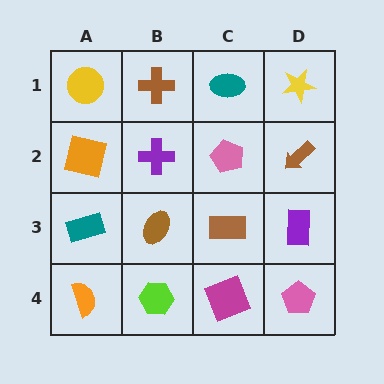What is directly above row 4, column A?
A teal rectangle.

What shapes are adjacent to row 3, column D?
A brown arrow (row 2, column D), a pink pentagon (row 4, column D), a brown rectangle (row 3, column C).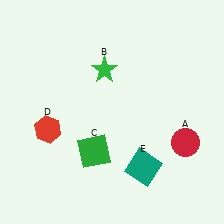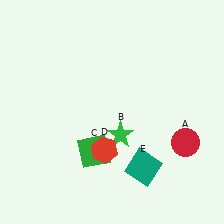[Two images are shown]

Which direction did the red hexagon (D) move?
The red hexagon (D) moved right.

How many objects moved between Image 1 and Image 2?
2 objects moved between the two images.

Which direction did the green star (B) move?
The green star (B) moved down.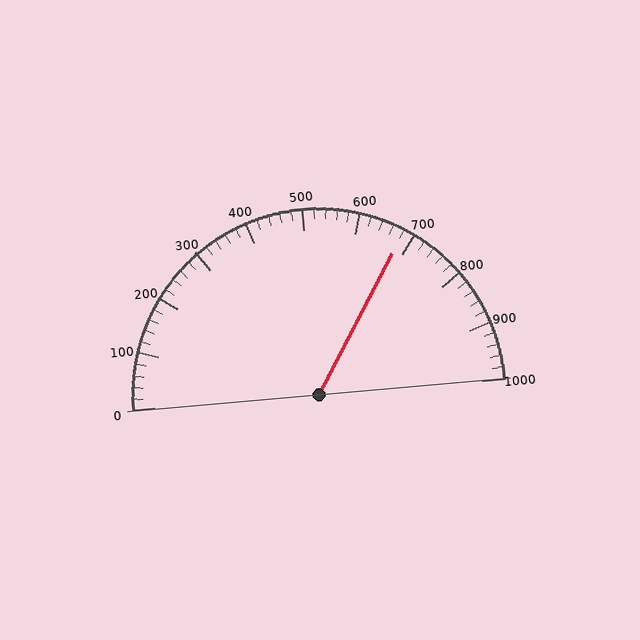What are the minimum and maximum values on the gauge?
The gauge ranges from 0 to 1000.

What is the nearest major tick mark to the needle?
The nearest major tick mark is 700.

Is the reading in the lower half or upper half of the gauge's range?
The reading is in the upper half of the range (0 to 1000).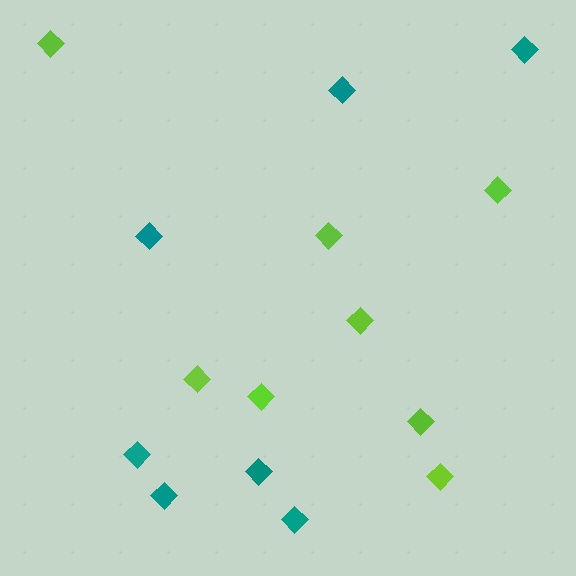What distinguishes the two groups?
There are 2 groups: one group of teal diamonds (7) and one group of lime diamonds (8).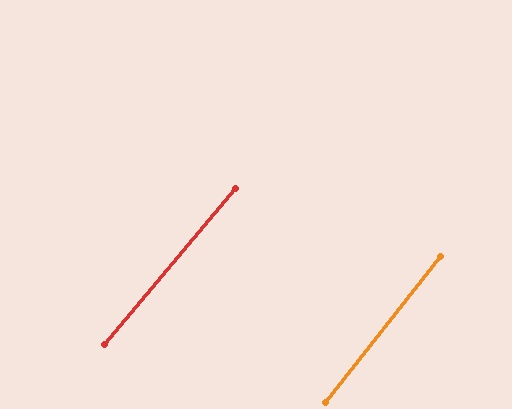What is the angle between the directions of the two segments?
Approximately 2 degrees.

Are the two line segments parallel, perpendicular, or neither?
Parallel — their directions differ by only 1.7°.